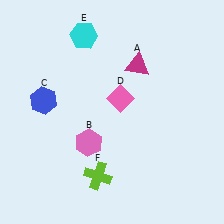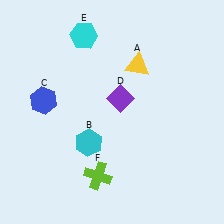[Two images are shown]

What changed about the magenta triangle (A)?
In Image 1, A is magenta. In Image 2, it changed to yellow.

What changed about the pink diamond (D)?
In Image 1, D is pink. In Image 2, it changed to purple.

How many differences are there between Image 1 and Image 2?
There are 3 differences between the two images.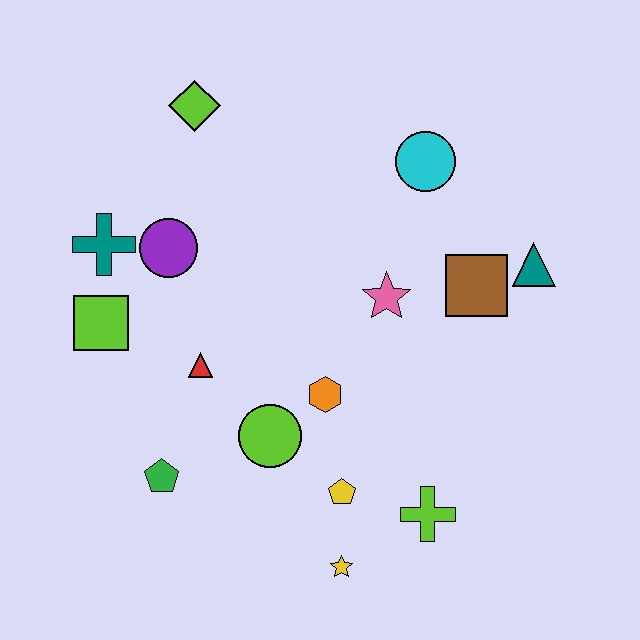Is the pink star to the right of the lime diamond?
Yes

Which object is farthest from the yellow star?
The lime diamond is farthest from the yellow star.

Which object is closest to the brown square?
The teal triangle is closest to the brown square.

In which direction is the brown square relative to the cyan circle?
The brown square is below the cyan circle.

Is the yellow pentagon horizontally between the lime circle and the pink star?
Yes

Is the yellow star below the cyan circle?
Yes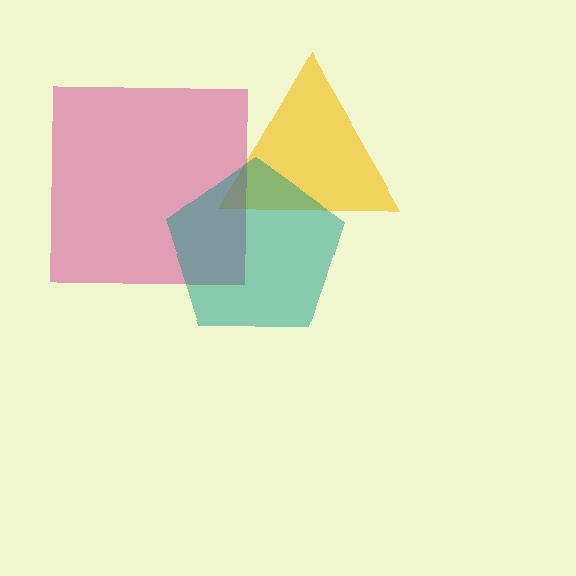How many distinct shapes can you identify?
There are 3 distinct shapes: a yellow triangle, a magenta square, a teal pentagon.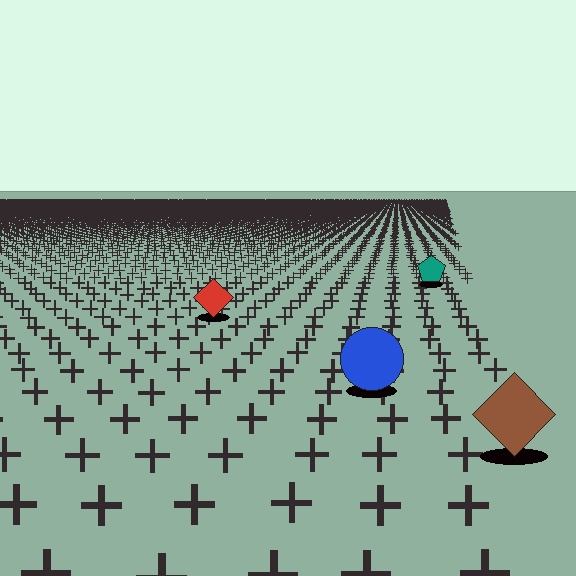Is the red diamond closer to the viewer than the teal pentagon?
Yes. The red diamond is closer — you can tell from the texture gradient: the ground texture is coarser near it.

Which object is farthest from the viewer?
The teal pentagon is farthest from the viewer. It appears smaller and the ground texture around it is denser.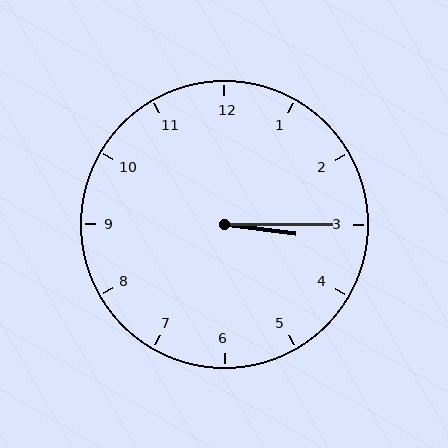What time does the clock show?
3:15.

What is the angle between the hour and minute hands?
Approximately 8 degrees.